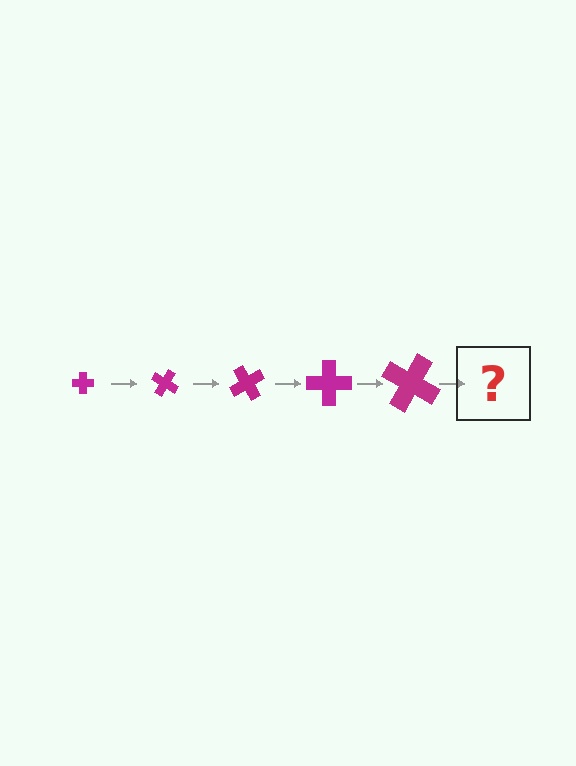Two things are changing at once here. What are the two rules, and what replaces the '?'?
The two rules are that the cross grows larger each step and it rotates 30 degrees each step. The '?' should be a cross, larger than the previous one and rotated 150 degrees from the start.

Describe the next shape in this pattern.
It should be a cross, larger than the previous one and rotated 150 degrees from the start.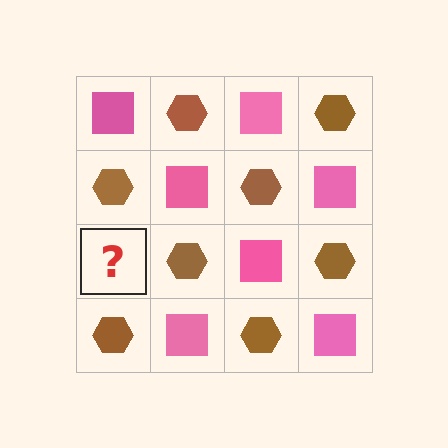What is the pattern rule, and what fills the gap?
The rule is that it alternates pink square and brown hexagon in a checkerboard pattern. The gap should be filled with a pink square.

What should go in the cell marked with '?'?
The missing cell should contain a pink square.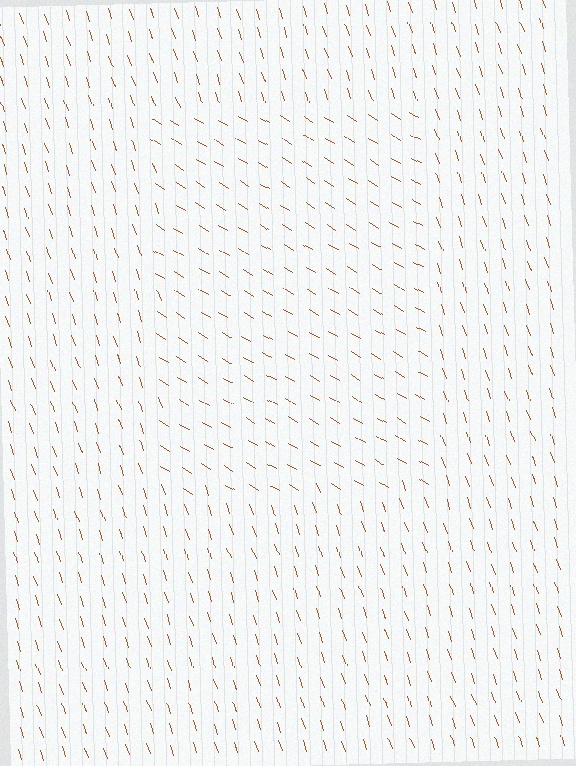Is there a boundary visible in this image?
Yes, there is a texture boundary formed by a change in line orientation.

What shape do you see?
I see a rectangle.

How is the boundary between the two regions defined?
The boundary is defined purely by a change in line orientation (approximately 40 degrees difference). All lines are the same color and thickness.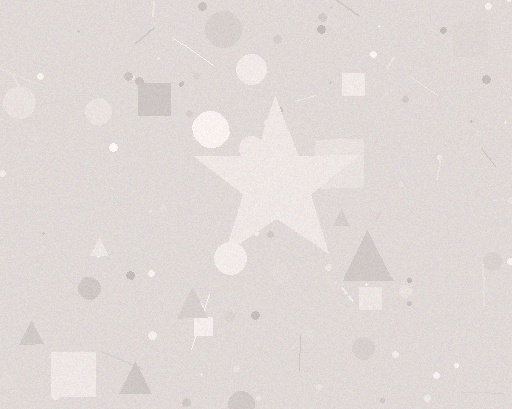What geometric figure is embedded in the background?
A star is embedded in the background.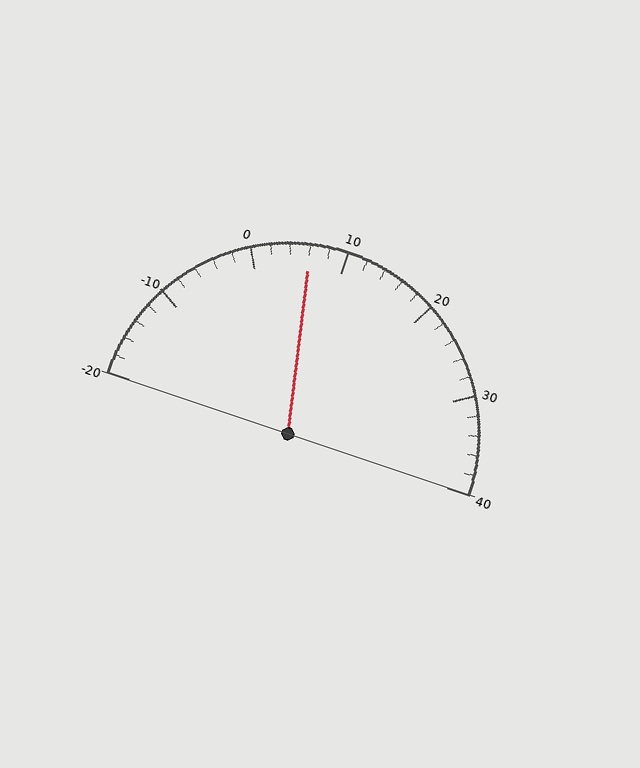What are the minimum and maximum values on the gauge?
The gauge ranges from -20 to 40.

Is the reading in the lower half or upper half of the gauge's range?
The reading is in the lower half of the range (-20 to 40).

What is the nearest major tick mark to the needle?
The nearest major tick mark is 10.